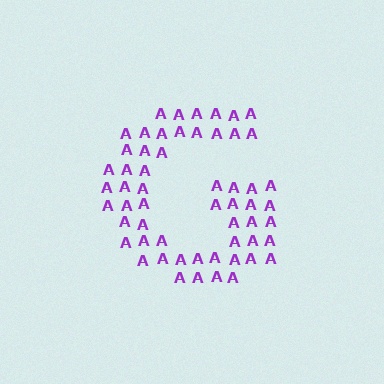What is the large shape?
The large shape is the letter G.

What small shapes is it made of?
It is made of small letter A's.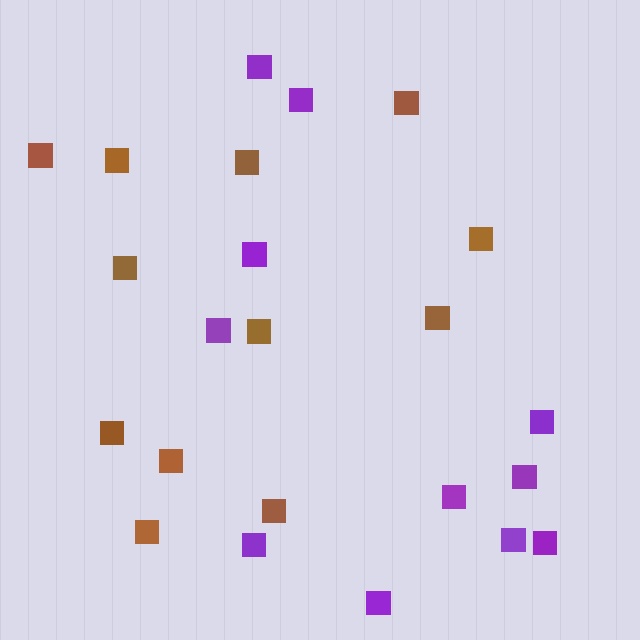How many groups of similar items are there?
There are 2 groups: one group of purple squares (11) and one group of brown squares (12).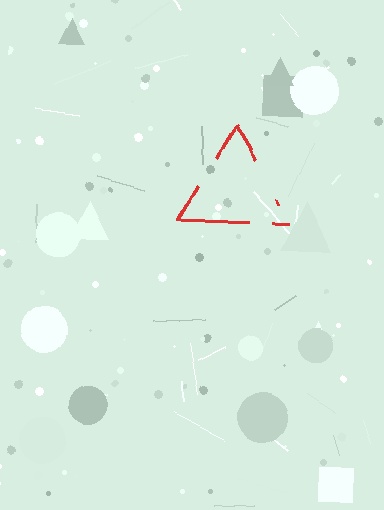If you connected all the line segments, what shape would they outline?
They would outline a triangle.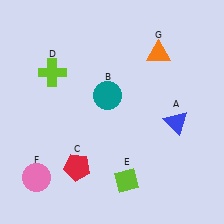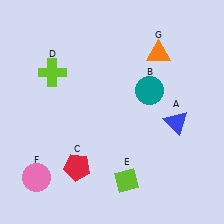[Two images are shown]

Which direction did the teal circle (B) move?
The teal circle (B) moved right.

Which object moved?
The teal circle (B) moved right.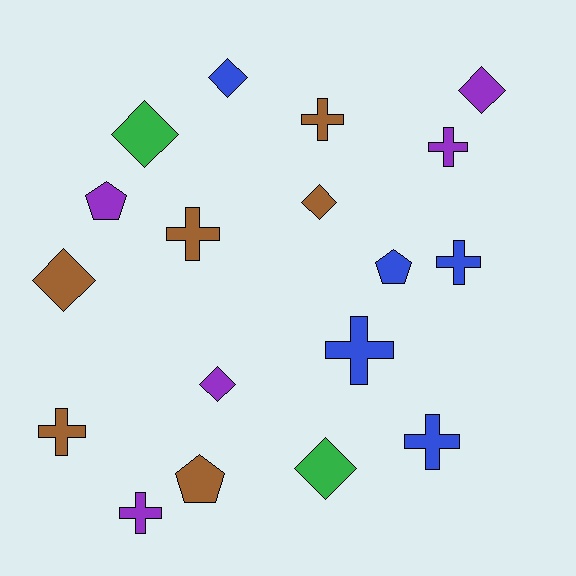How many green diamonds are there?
There are 2 green diamonds.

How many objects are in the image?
There are 18 objects.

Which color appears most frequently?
Brown, with 6 objects.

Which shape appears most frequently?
Cross, with 8 objects.